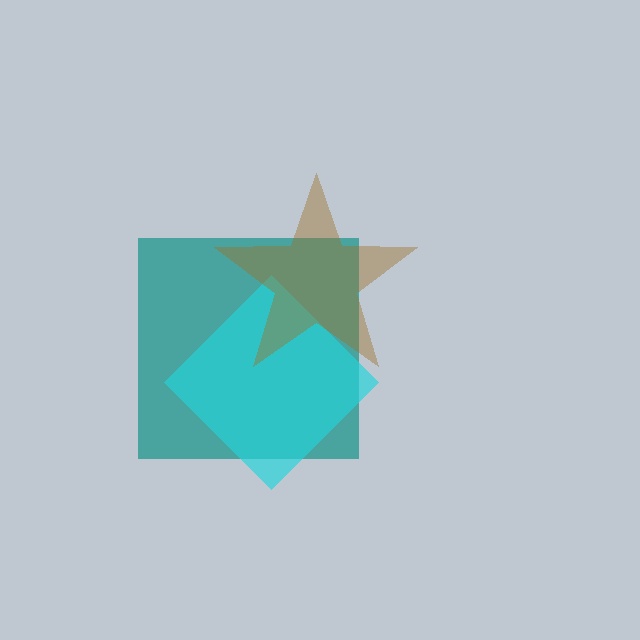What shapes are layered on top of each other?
The layered shapes are: a teal square, a cyan diamond, a brown star.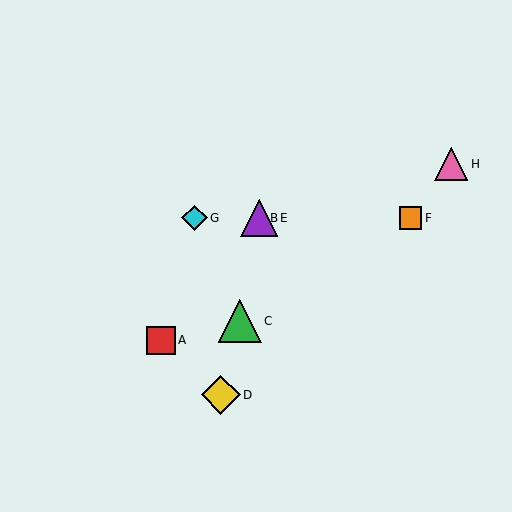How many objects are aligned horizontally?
4 objects (B, E, F, G) are aligned horizontally.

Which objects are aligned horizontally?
Objects B, E, F, G are aligned horizontally.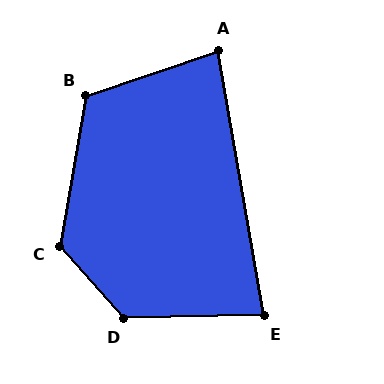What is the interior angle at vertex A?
Approximately 81 degrees (acute).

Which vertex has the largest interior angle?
D, at approximately 131 degrees.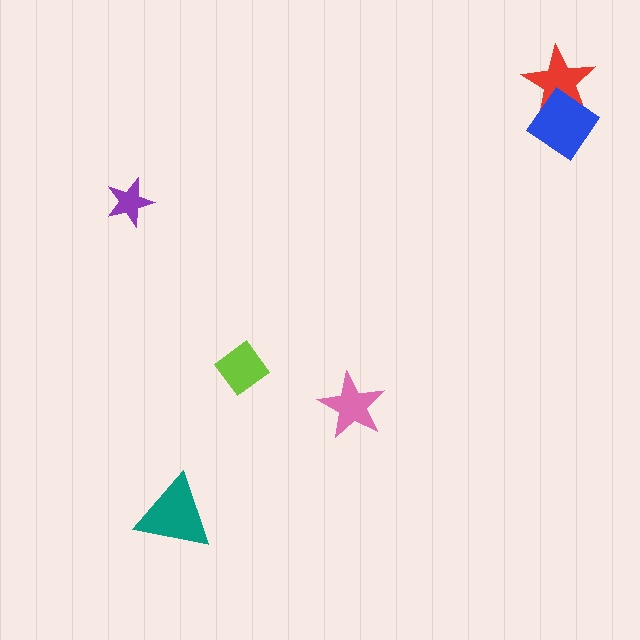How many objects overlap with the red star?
1 object overlaps with the red star.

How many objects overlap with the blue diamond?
1 object overlaps with the blue diamond.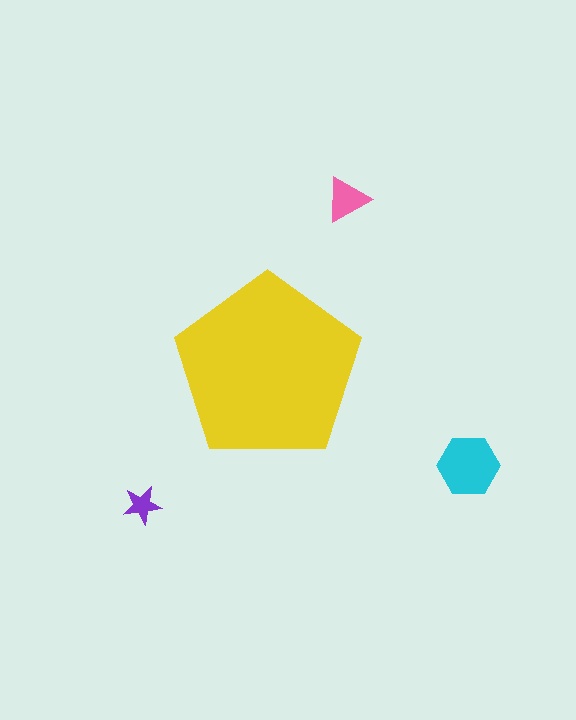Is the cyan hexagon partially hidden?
No, the cyan hexagon is fully visible.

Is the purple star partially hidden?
No, the purple star is fully visible.